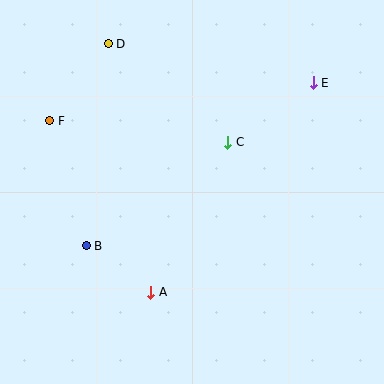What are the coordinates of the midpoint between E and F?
The midpoint between E and F is at (182, 102).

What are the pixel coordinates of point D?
Point D is at (108, 44).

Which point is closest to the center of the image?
Point C at (228, 142) is closest to the center.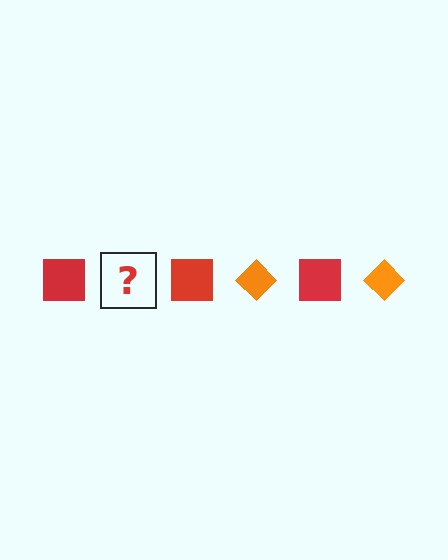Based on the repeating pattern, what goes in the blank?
The blank should be an orange diamond.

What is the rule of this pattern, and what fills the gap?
The rule is that the pattern alternates between red square and orange diamond. The gap should be filled with an orange diamond.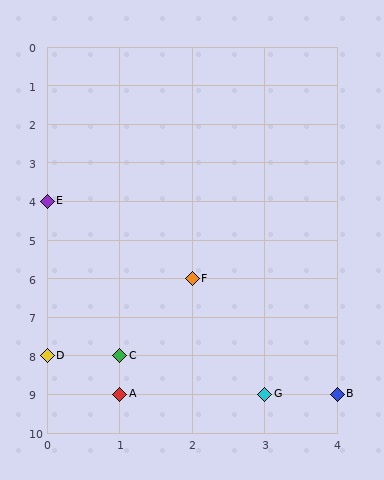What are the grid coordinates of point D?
Point D is at grid coordinates (0, 8).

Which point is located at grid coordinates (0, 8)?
Point D is at (0, 8).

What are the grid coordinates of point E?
Point E is at grid coordinates (0, 4).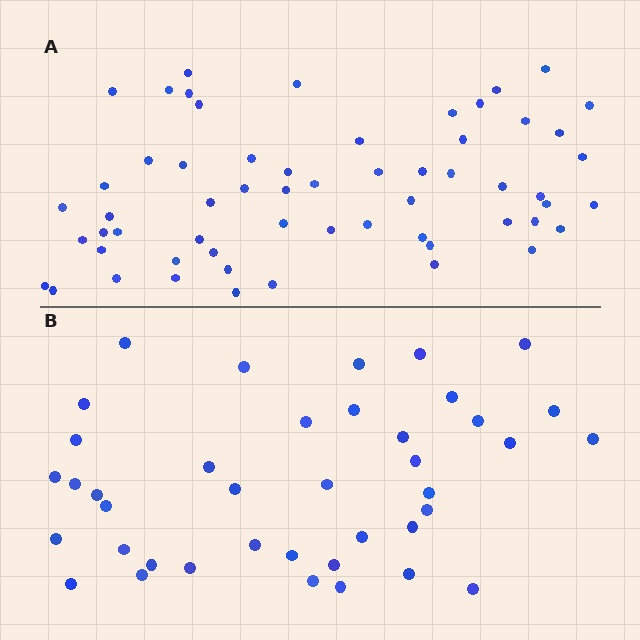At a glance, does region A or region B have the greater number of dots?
Region A (the top region) has more dots.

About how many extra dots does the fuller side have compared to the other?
Region A has approximately 20 more dots than region B.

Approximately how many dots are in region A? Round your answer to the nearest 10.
About 60 dots. (The exact count is 59, which rounds to 60.)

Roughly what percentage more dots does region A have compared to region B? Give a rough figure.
About 50% more.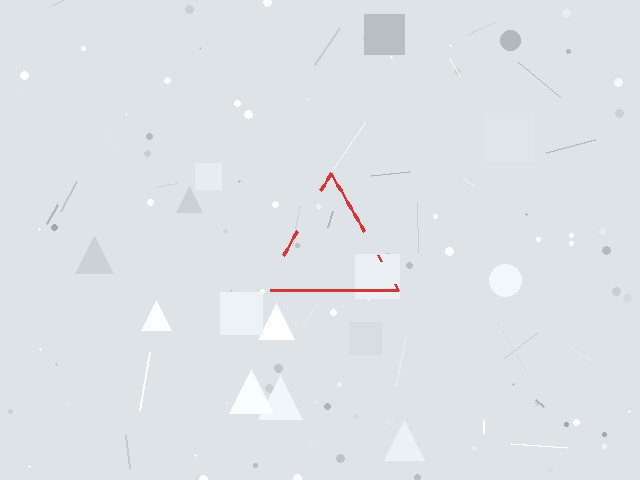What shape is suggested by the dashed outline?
The dashed outline suggests a triangle.